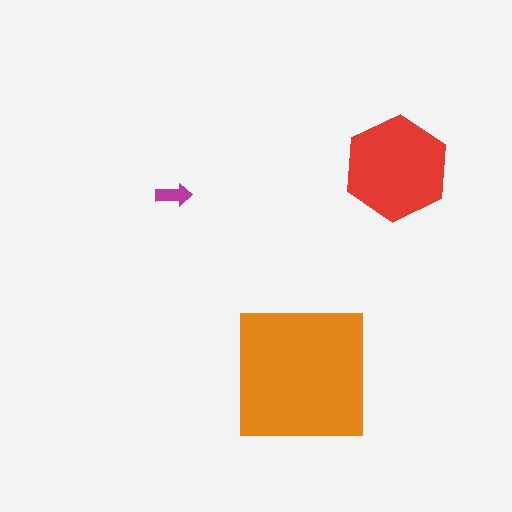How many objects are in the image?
There are 3 objects in the image.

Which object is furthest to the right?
The red hexagon is rightmost.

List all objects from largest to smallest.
The orange square, the red hexagon, the magenta arrow.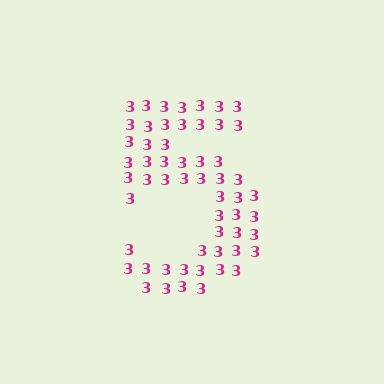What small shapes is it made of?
It is made of small digit 3's.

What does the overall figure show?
The overall figure shows the digit 5.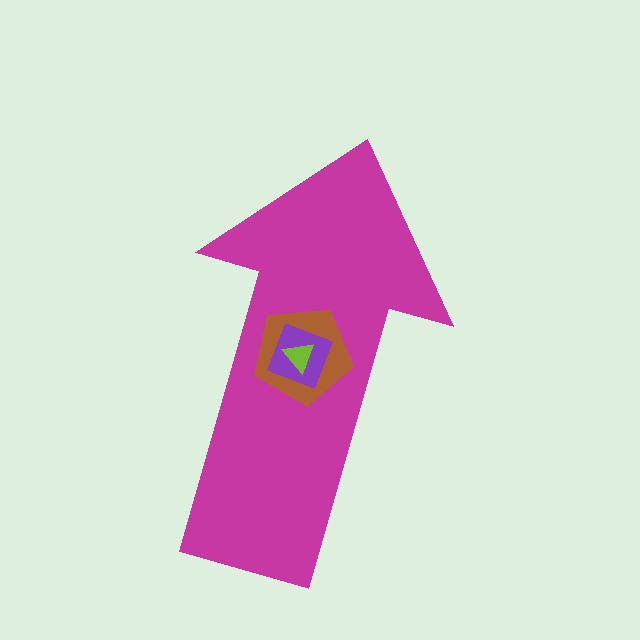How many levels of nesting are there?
4.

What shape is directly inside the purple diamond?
The lime triangle.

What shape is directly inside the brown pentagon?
The purple diamond.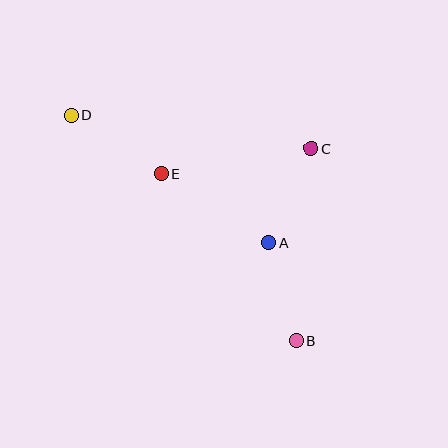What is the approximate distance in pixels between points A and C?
The distance between A and C is approximately 104 pixels.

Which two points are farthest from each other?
Points B and D are farthest from each other.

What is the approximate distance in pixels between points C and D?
The distance between C and D is approximately 242 pixels.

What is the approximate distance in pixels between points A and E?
The distance between A and E is approximately 127 pixels.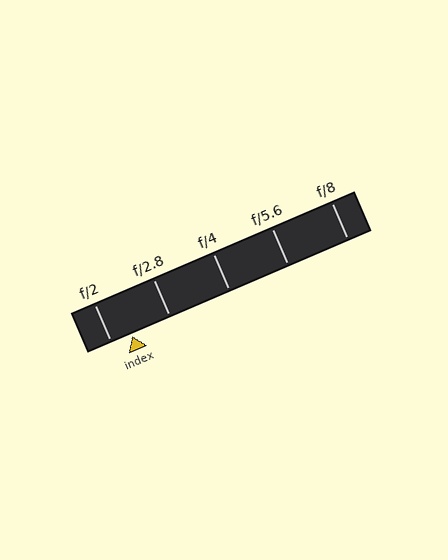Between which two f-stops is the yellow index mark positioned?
The index mark is between f/2 and f/2.8.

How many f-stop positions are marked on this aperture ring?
There are 5 f-stop positions marked.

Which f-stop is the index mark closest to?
The index mark is closest to f/2.